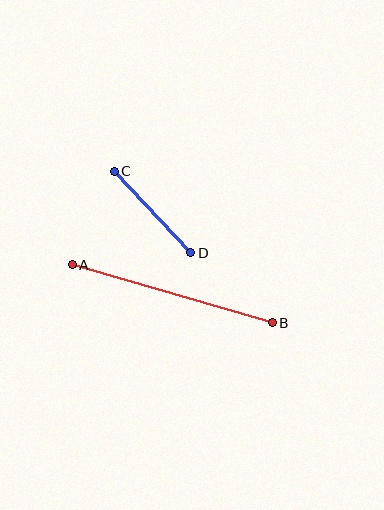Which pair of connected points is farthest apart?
Points A and B are farthest apart.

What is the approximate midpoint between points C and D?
The midpoint is at approximately (153, 212) pixels.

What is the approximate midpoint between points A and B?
The midpoint is at approximately (172, 294) pixels.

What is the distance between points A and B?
The distance is approximately 209 pixels.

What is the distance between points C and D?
The distance is approximately 112 pixels.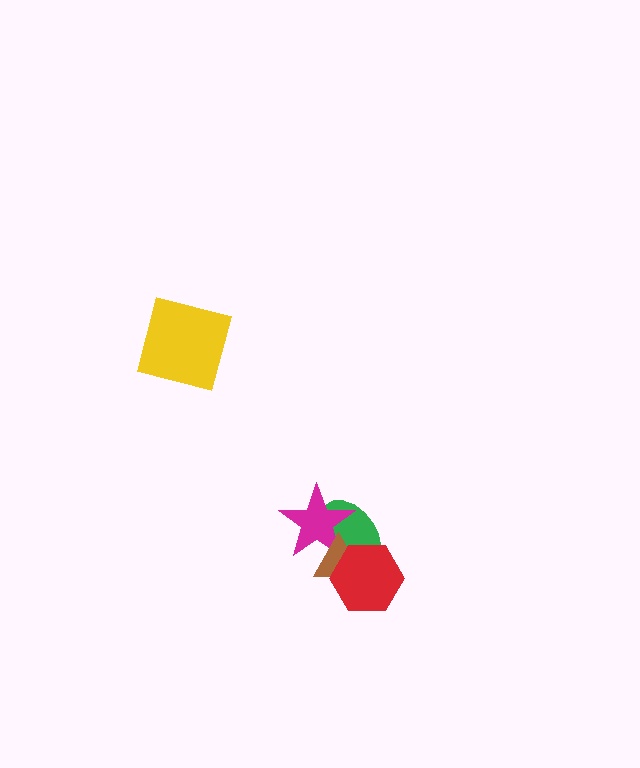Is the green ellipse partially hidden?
Yes, it is partially covered by another shape.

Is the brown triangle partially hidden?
Yes, it is partially covered by another shape.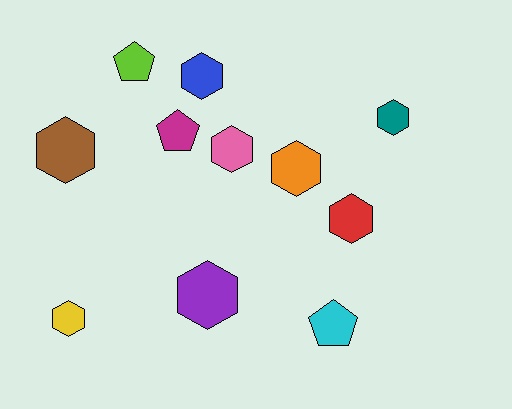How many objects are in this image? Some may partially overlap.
There are 11 objects.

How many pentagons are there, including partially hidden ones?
There are 3 pentagons.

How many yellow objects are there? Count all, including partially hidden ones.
There is 1 yellow object.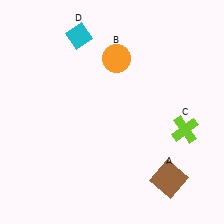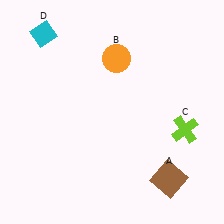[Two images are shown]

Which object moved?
The cyan diamond (D) moved left.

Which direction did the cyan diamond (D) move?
The cyan diamond (D) moved left.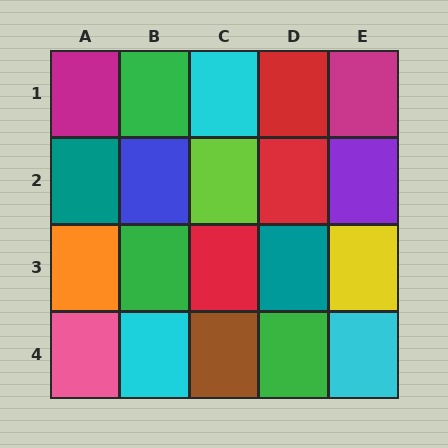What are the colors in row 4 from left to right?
Pink, cyan, brown, green, cyan.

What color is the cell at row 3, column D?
Teal.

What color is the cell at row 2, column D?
Red.